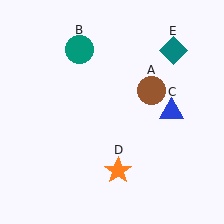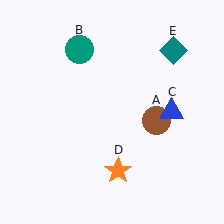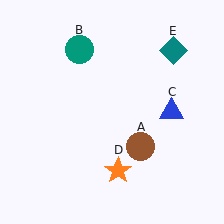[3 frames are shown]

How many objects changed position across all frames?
1 object changed position: brown circle (object A).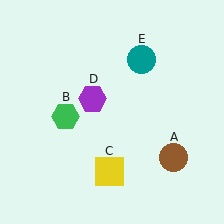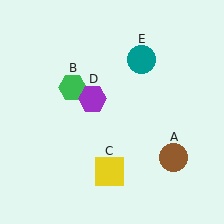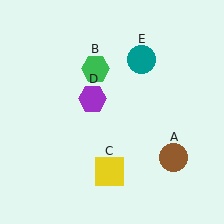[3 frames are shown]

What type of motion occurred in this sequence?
The green hexagon (object B) rotated clockwise around the center of the scene.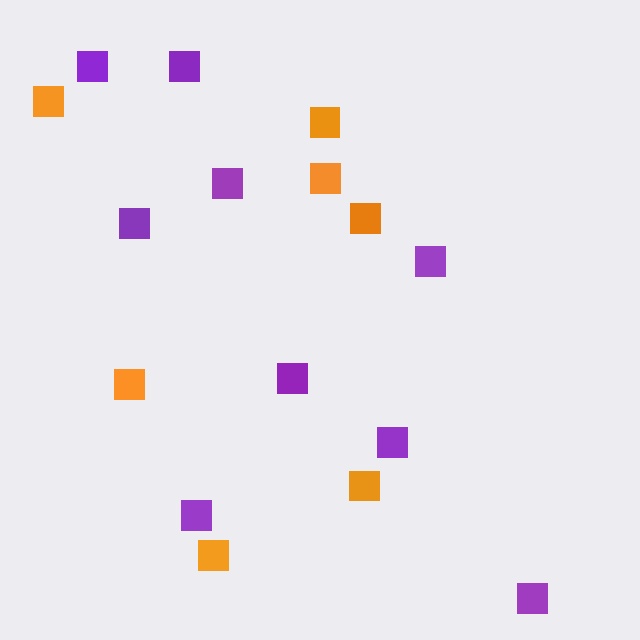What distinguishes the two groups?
There are 2 groups: one group of purple squares (9) and one group of orange squares (7).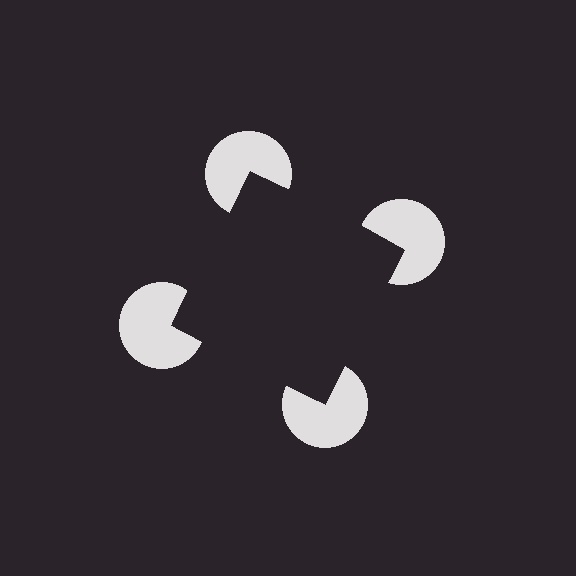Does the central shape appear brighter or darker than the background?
It typically appears slightly darker than the background, even though no actual brightness change is drawn.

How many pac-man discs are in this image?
There are 4 — one at each vertex of the illusory square.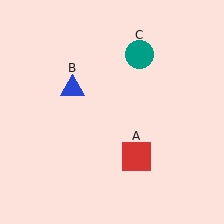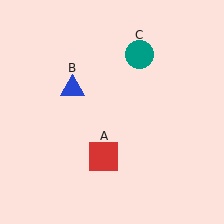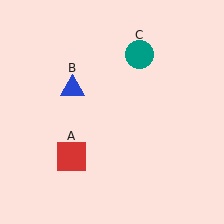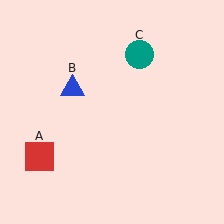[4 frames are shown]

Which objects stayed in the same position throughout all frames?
Blue triangle (object B) and teal circle (object C) remained stationary.